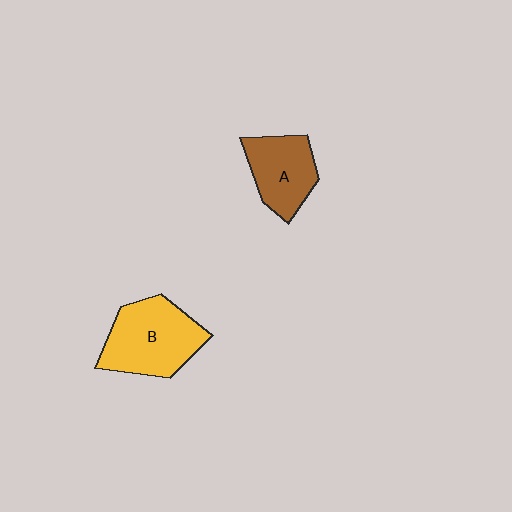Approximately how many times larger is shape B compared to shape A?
Approximately 1.4 times.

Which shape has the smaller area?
Shape A (brown).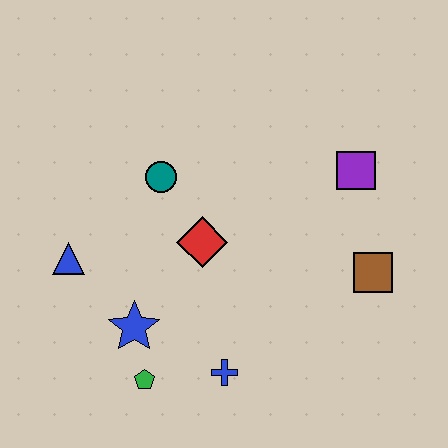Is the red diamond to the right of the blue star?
Yes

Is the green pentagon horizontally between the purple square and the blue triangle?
Yes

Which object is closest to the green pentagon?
The blue star is closest to the green pentagon.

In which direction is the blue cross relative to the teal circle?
The blue cross is below the teal circle.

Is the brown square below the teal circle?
Yes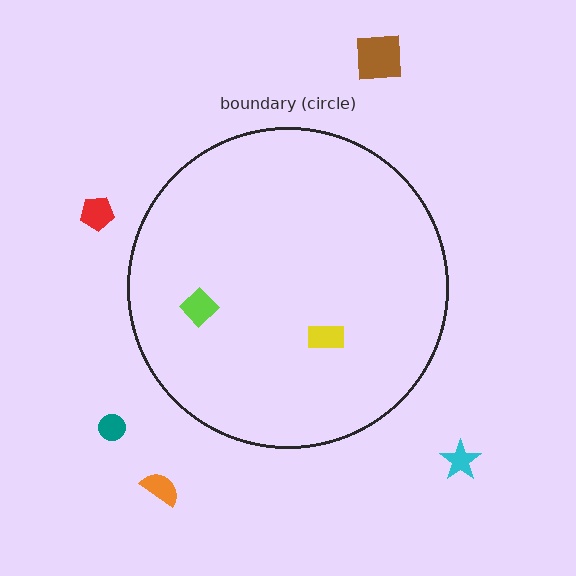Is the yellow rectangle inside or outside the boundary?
Inside.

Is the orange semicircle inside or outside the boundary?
Outside.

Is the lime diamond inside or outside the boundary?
Inside.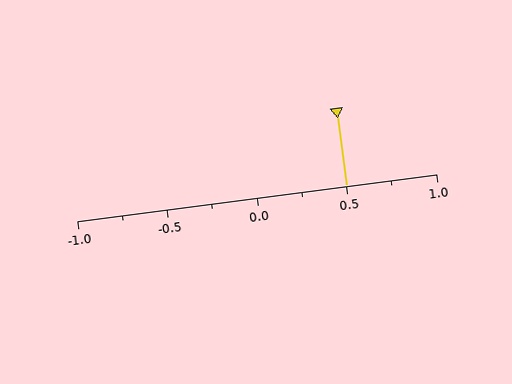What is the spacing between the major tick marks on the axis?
The major ticks are spaced 0.5 apart.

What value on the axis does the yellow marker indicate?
The marker indicates approximately 0.5.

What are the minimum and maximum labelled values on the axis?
The axis runs from -1.0 to 1.0.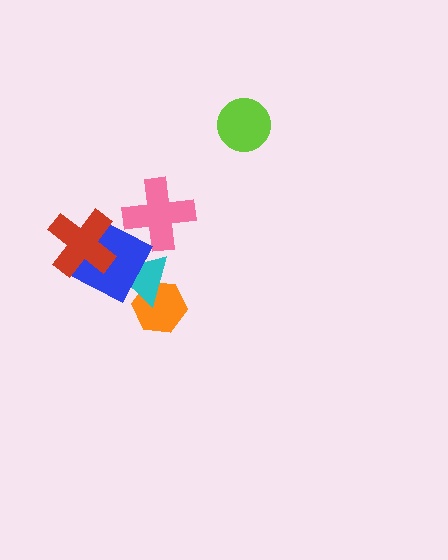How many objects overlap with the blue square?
2 objects overlap with the blue square.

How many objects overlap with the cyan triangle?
2 objects overlap with the cyan triangle.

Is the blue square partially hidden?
Yes, it is partially covered by another shape.